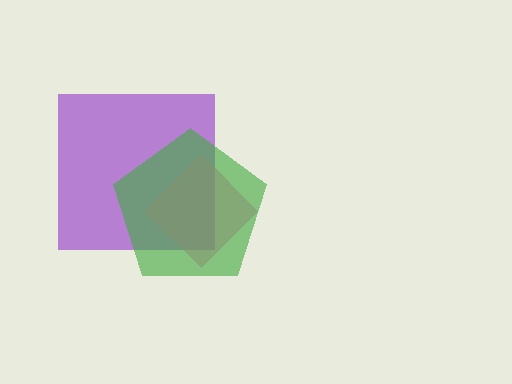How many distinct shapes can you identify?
There are 3 distinct shapes: a purple square, a pink diamond, a green pentagon.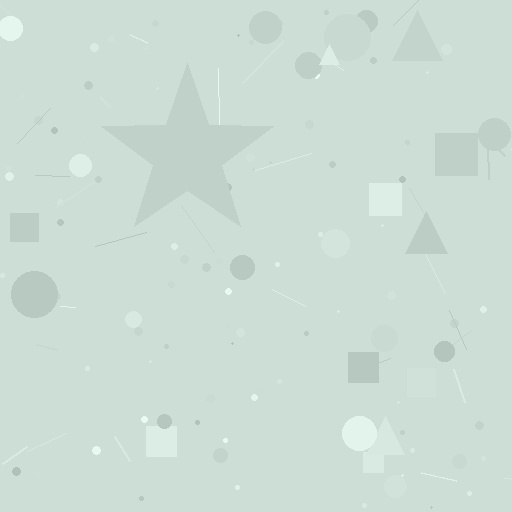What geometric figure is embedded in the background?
A star is embedded in the background.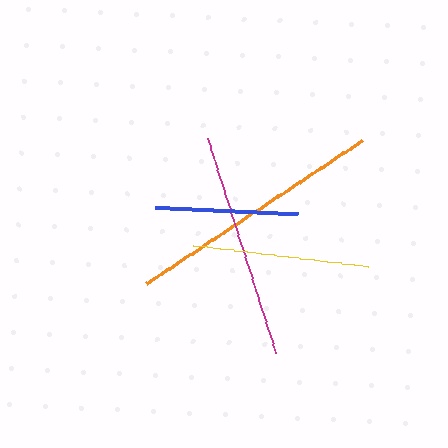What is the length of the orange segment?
The orange segment is approximately 259 pixels long.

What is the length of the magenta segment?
The magenta segment is approximately 224 pixels long.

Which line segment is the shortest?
The blue line is the shortest at approximately 143 pixels.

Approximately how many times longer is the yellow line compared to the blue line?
The yellow line is approximately 1.2 times the length of the blue line.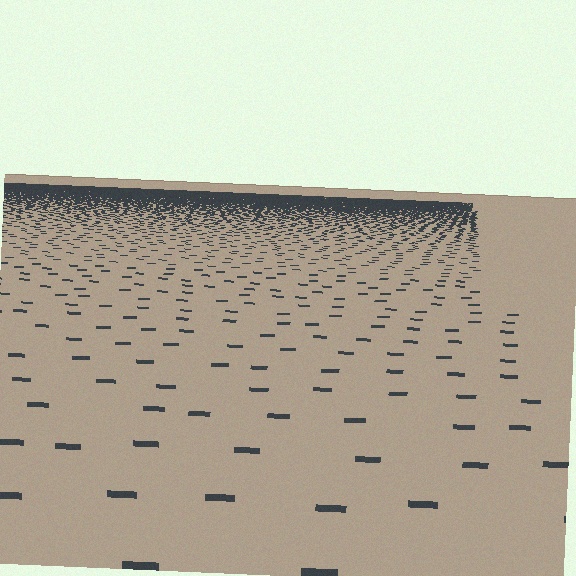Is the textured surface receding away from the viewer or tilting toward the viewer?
The surface is receding away from the viewer. Texture elements get smaller and denser toward the top.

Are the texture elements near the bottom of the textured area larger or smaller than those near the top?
Larger. Near the bottom, elements are closer to the viewer and appear at a bigger on-screen size.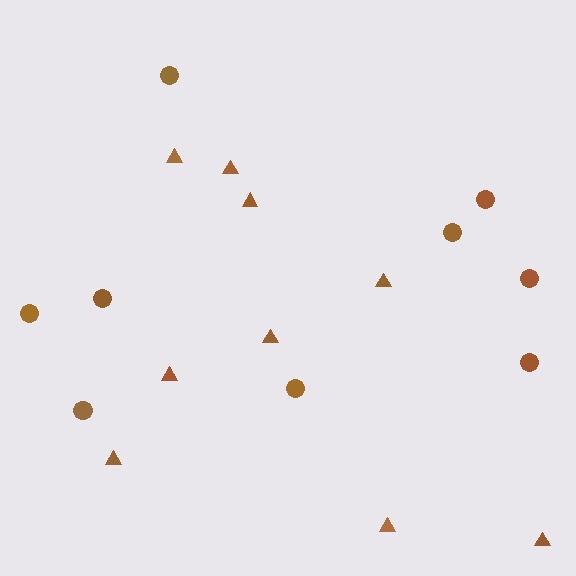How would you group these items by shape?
There are 2 groups: one group of circles (9) and one group of triangles (9).